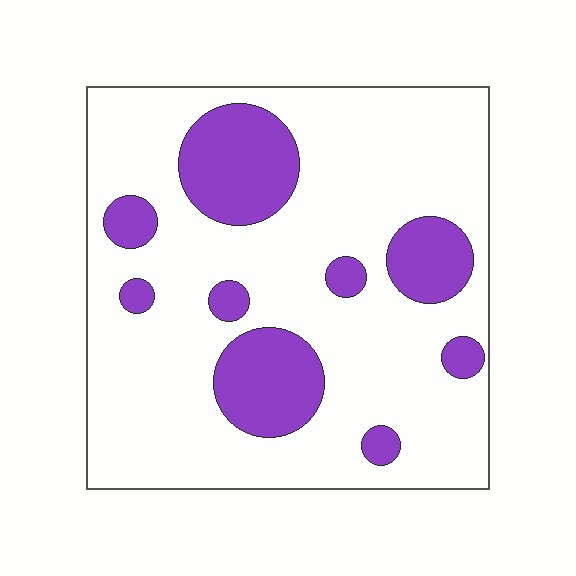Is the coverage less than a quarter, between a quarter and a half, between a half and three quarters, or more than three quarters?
Less than a quarter.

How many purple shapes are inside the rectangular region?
9.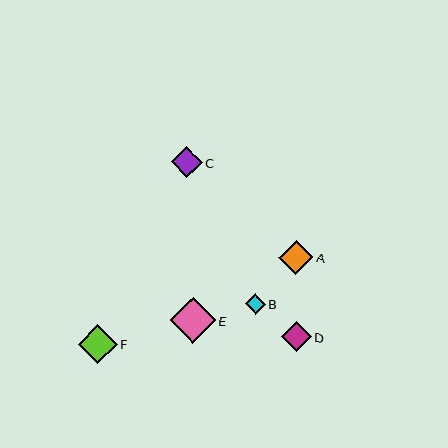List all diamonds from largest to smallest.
From largest to smallest: E, F, A, C, D, B.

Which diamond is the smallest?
Diamond B is the smallest with a size of approximately 20 pixels.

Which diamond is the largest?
Diamond E is the largest with a size of approximately 46 pixels.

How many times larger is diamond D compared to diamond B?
Diamond D is approximately 1.5 times the size of diamond B.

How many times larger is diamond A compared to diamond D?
Diamond A is approximately 1.1 times the size of diamond D.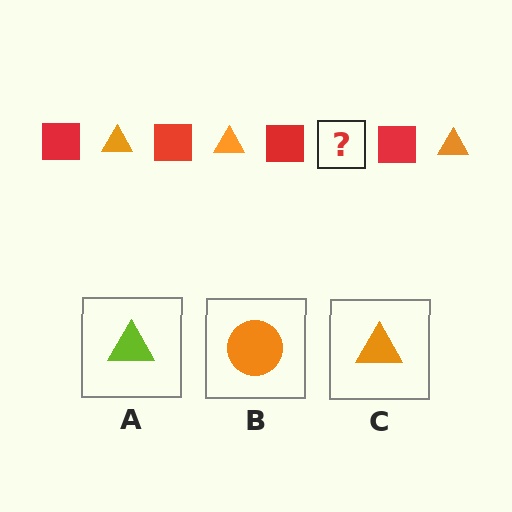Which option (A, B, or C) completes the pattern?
C.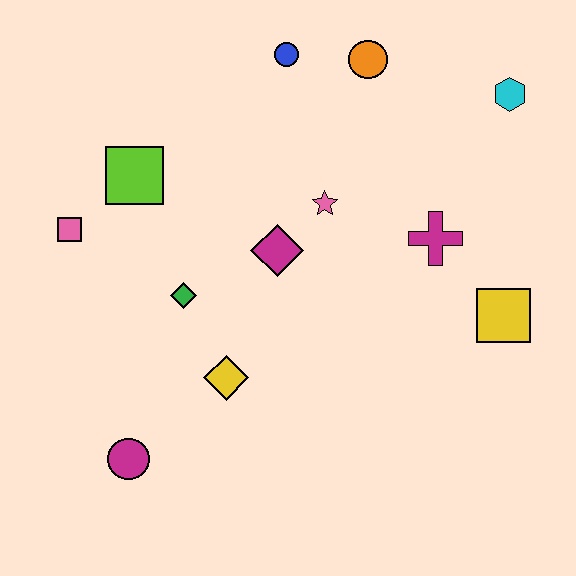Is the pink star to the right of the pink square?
Yes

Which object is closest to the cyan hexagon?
The orange circle is closest to the cyan hexagon.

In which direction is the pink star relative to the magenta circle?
The pink star is above the magenta circle.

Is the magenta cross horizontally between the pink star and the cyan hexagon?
Yes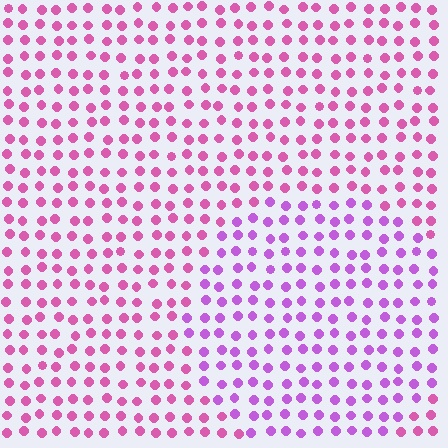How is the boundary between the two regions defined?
The boundary is defined purely by a slight shift in hue (about 33 degrees). Spacing, size, and orientation are identical on both sides.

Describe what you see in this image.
The image is filled with small pink elements in a uniform arrangement. A circle-shaped region is visible where the elements are tinted to a slightly different hue, forming a subtle color boundary.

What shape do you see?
I see a circle.